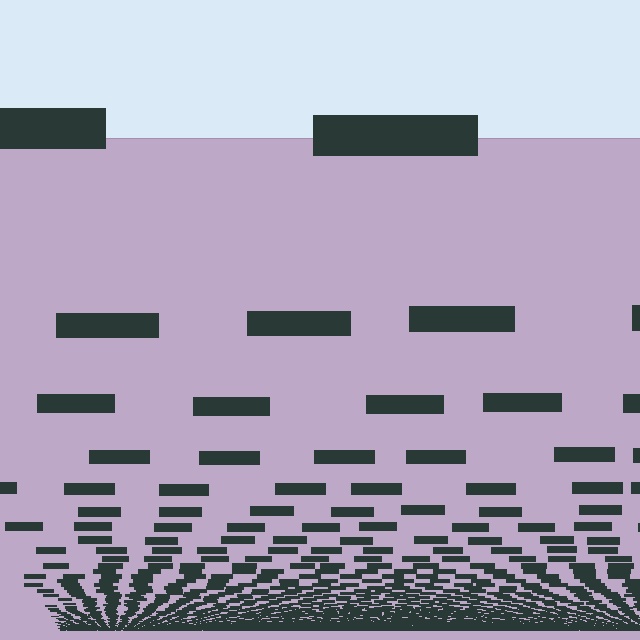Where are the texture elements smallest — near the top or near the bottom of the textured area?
Near the bottom.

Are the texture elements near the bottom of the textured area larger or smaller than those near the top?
Smaller. The gradient is inverted — elements near the bottom are smaller and denser.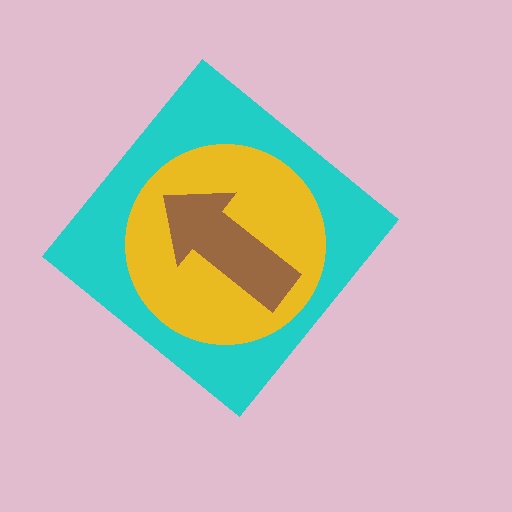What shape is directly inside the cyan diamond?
The yellow circle.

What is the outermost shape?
The cyan diamond.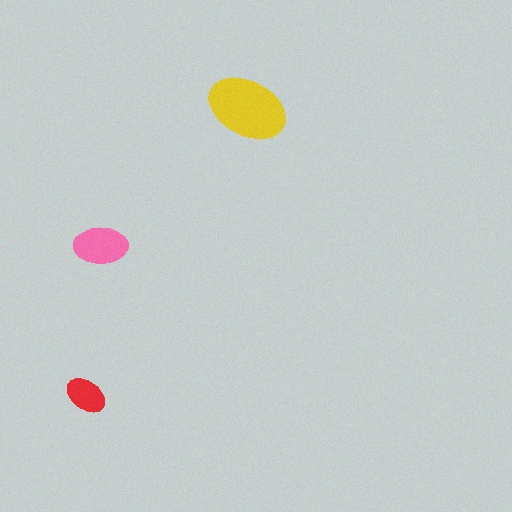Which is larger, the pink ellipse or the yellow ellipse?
The yellow one.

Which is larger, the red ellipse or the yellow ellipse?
The yellow one.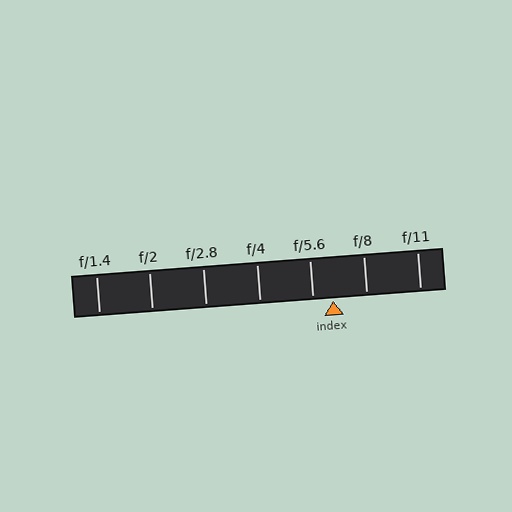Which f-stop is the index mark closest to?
The index mark is closest to f/5.6.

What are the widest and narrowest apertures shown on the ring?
The widest aperture shown is f/1.4 and the narrowest is f/11.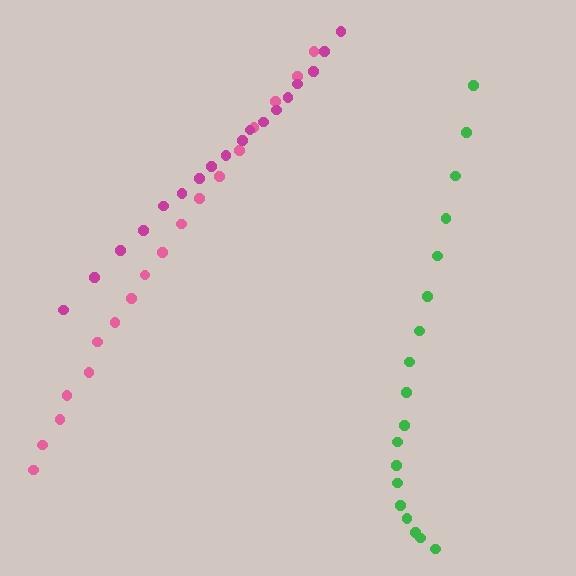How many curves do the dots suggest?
There are 3 distinct paths.